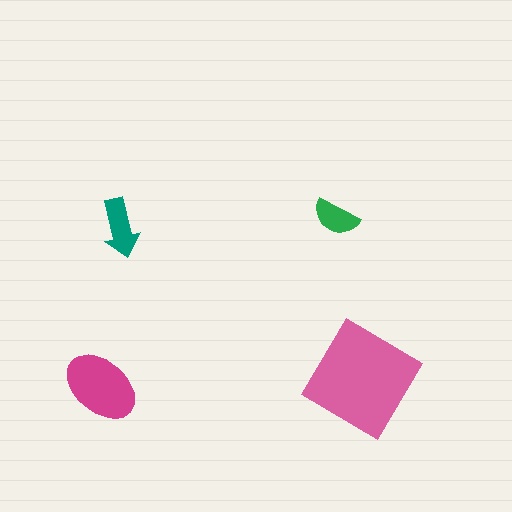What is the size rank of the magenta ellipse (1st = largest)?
2nd.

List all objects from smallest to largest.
The green semicircle, the teal arrow, the magenta ellipse, the pink diamond.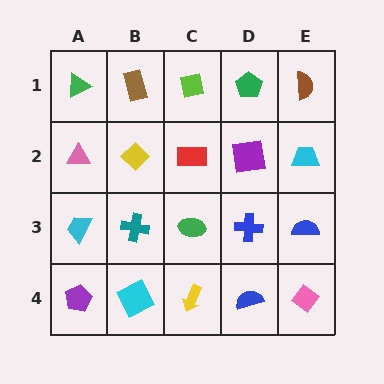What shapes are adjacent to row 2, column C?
A lime square (row 1, column C), a green ellipse (row 3, column C), a yellow diamond (row 2, column B), a purple square (row 2, column D).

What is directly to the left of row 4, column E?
A blue semicircle.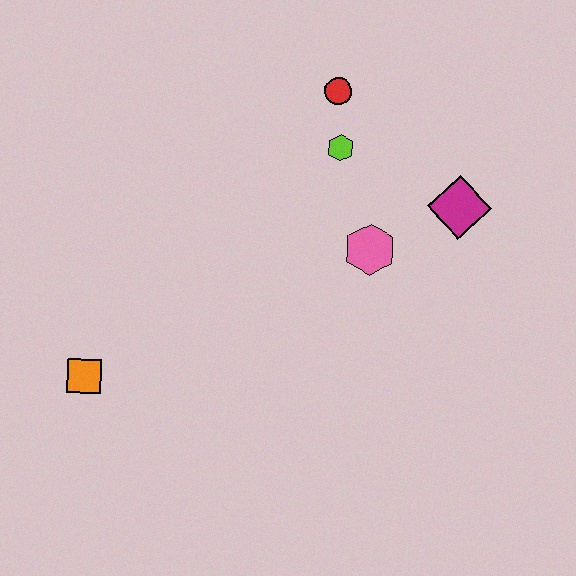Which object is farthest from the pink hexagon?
The orange square is farthest from the pink hexagon.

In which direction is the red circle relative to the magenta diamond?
The red circle is to the left of the magenta diamond.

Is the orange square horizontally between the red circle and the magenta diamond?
No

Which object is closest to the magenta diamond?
The pink hexagon is closest to the magenta diamond.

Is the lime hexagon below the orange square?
No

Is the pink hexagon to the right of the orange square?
Yes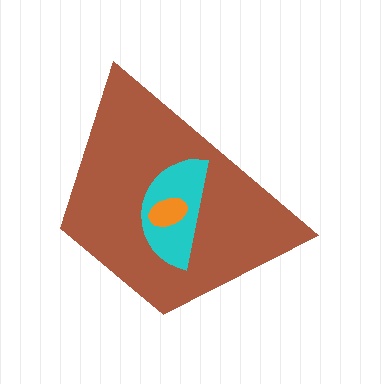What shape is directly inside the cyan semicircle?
The orange ellipse.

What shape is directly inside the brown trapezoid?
The cyan semicircle.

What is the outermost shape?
The brown trapezoid.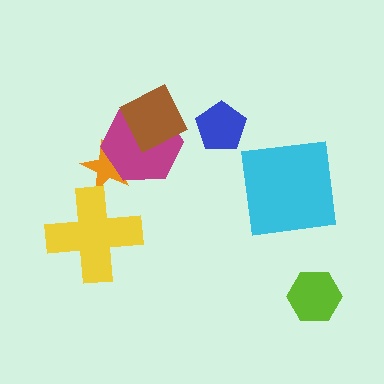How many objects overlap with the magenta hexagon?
2 objects overlap with the magenta hexagon.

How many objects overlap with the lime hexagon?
0 objects overlap with the lime hexagon.